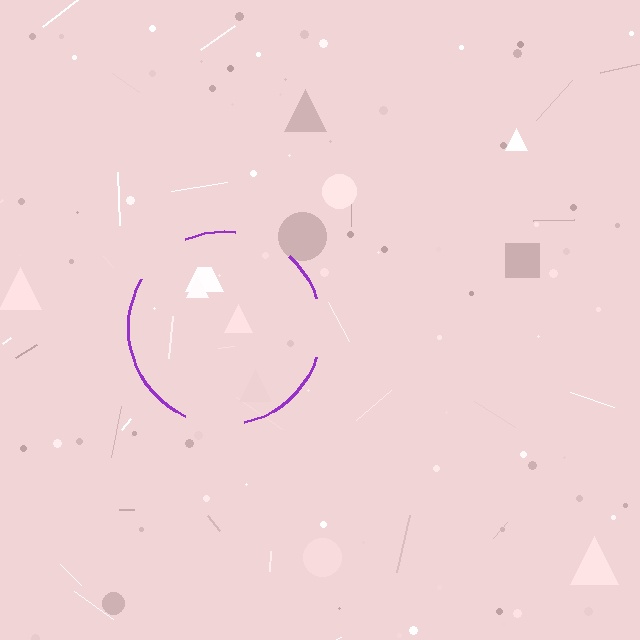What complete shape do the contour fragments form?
The contour fragments form a circle.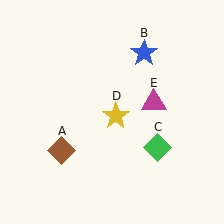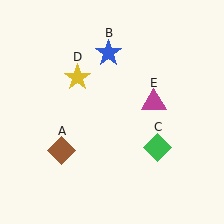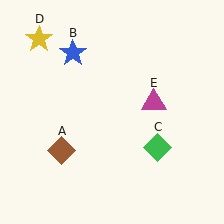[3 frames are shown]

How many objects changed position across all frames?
2 objects changed position: blue star (object B), yellow star (object D).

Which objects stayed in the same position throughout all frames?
Brown diamond (object A) and green diamond (object C) and magenta triangle (object E) remained stationary.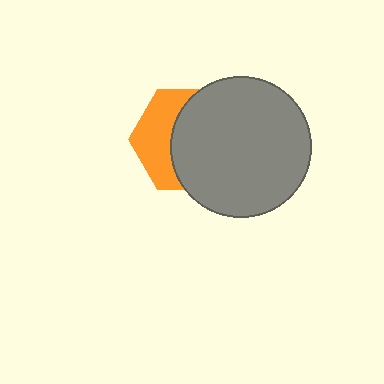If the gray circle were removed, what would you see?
You would see the complete orange hexagon.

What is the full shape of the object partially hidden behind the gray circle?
The partially hidden object is an orange hexagon.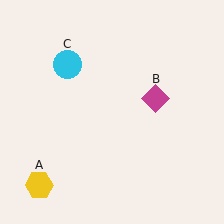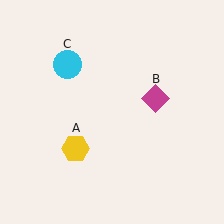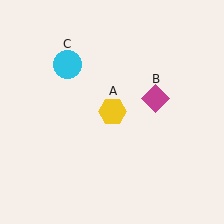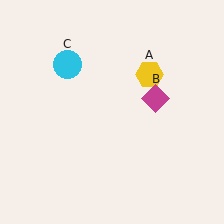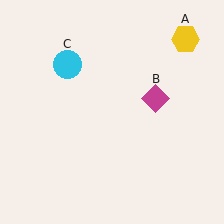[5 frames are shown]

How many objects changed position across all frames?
1 object changed position: yellow hexagon (object A).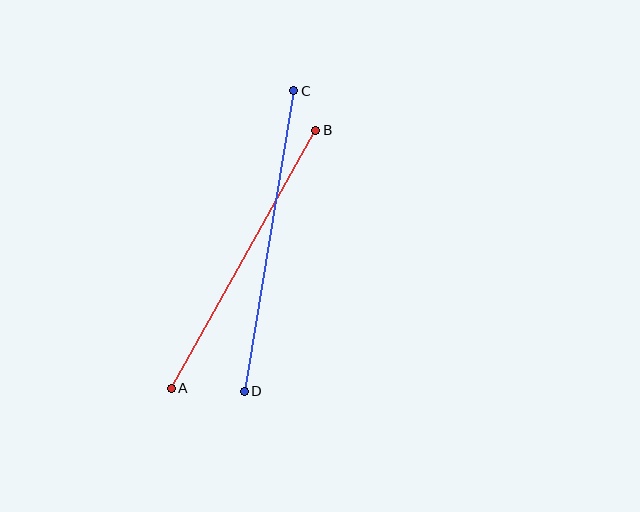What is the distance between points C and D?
The distance is approximately 305 pixels.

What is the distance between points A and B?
The distance is approximately 296 pixels.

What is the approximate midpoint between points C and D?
The midpoint is at approximately (269, 241) pixels.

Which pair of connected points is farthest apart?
Points C and D are farthest apart.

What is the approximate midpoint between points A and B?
The midpoint is at approximately (244, 259) pixels.